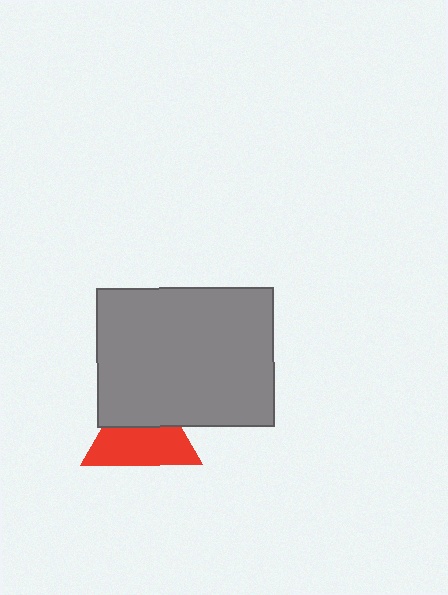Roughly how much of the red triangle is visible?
About half of it is visible (roughly 58%).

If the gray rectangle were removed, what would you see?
You would see the complete red triangle.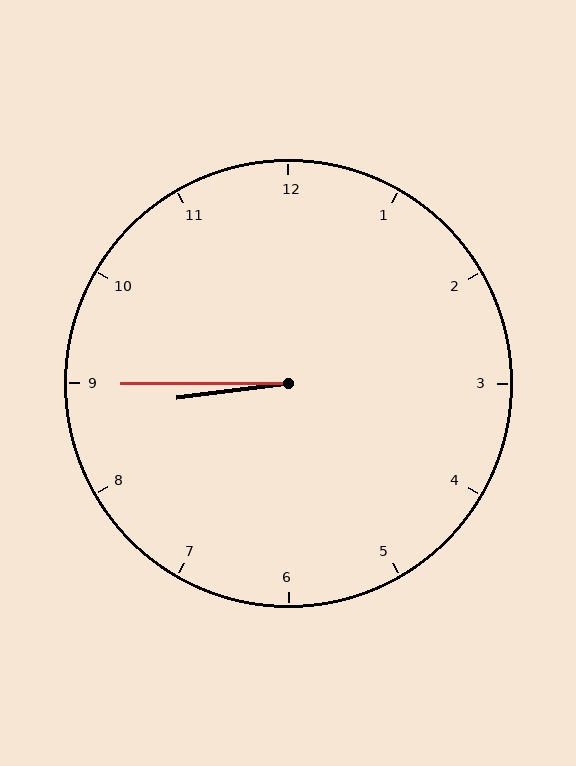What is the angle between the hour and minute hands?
Approximately 8 degrees.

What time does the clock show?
8:45.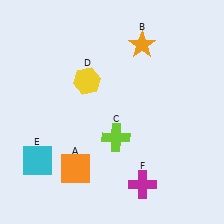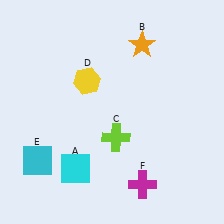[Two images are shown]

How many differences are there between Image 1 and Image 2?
There is 1 difference between the two images.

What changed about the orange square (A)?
In Image 1, A is orange. In Image 2, it changed to cyan.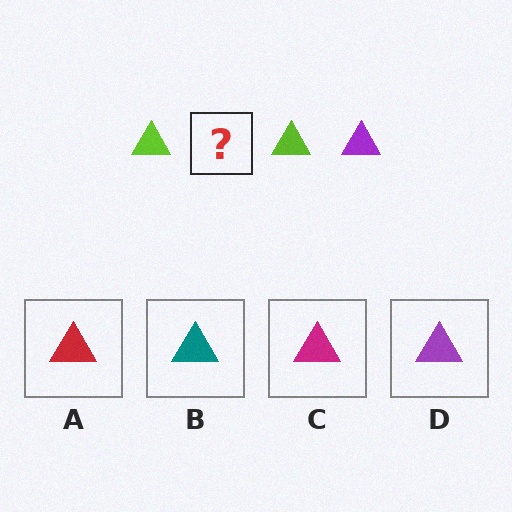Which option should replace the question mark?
Option D.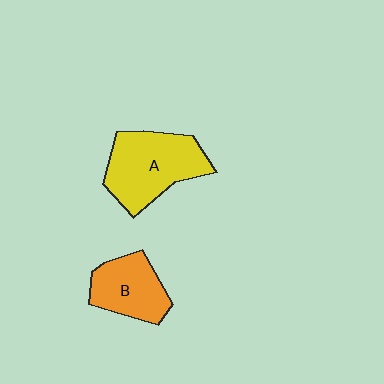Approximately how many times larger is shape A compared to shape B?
Approximately 1.5 times.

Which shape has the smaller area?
Shape B (orange).